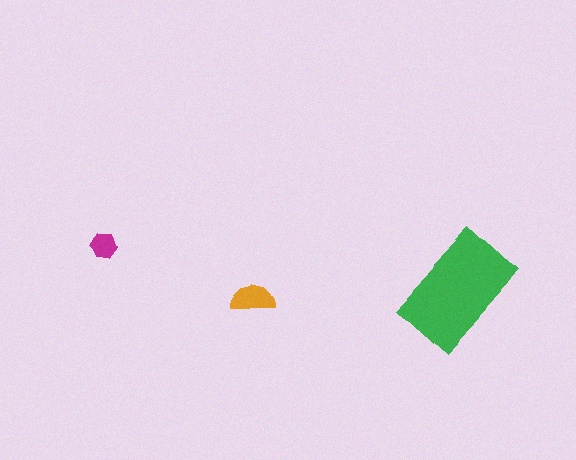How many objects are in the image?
There are 3 objects in the image.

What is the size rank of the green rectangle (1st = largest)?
1st.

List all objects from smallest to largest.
The magenta hexagon, the orange semicircle, the green rectangle.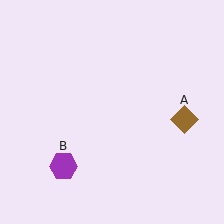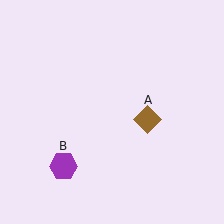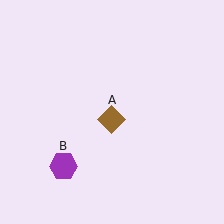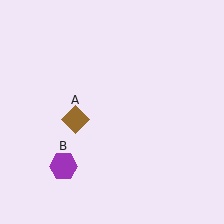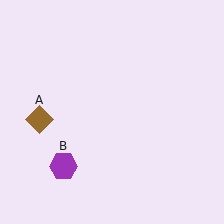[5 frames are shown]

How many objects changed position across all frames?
1 object changed position: brown diamond (object A).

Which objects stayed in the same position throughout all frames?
Purple hexagon (object B) remained stationary.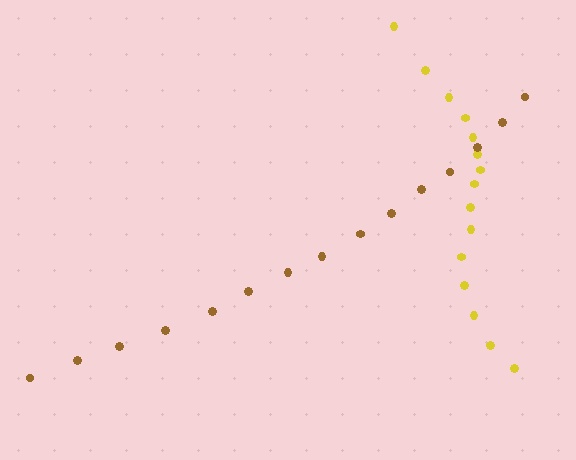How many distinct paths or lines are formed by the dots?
There are 2 distinct paths.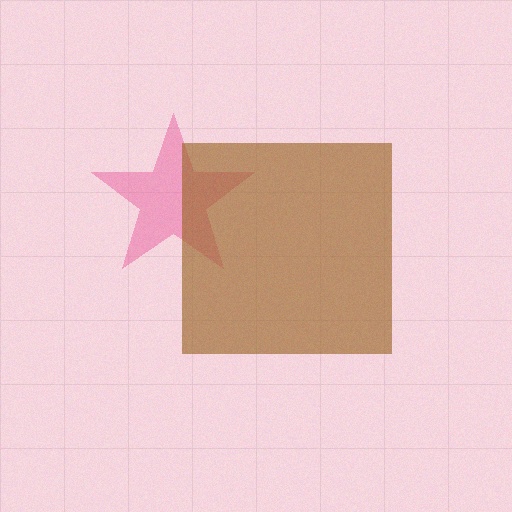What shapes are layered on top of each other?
The layered shapes are: a pink star, a brown square.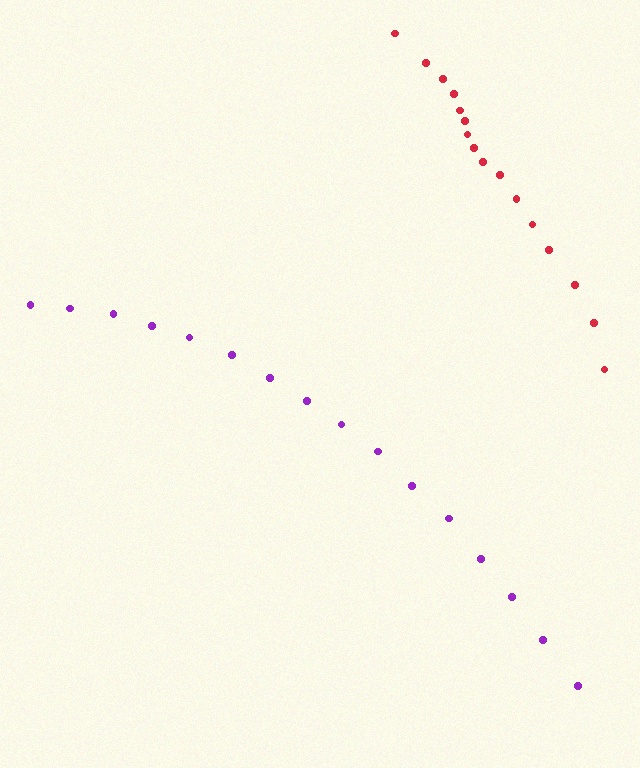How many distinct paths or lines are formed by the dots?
There are 2 distinct paths.